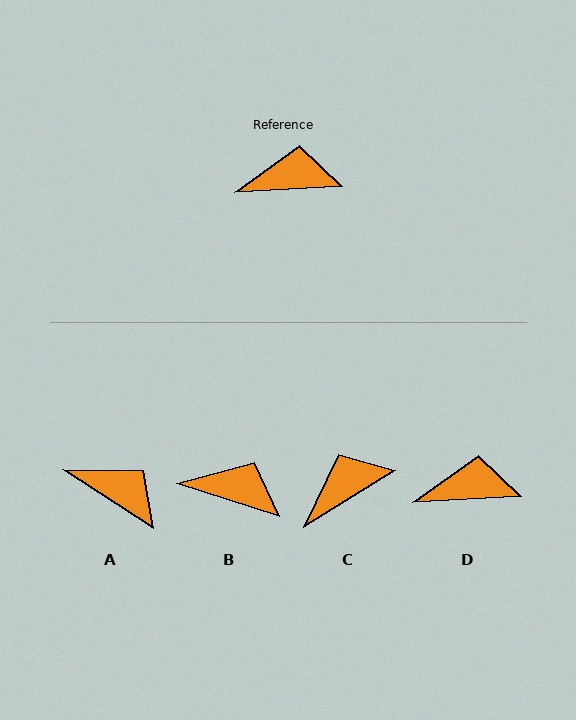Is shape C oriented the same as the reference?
No, it is off by about 28 degrees.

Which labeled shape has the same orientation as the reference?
D.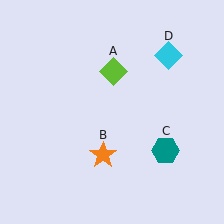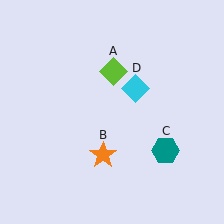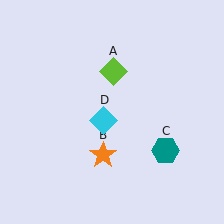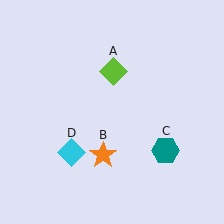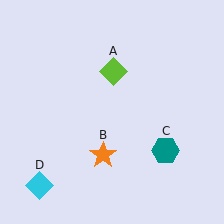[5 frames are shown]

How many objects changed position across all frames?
1 object changed position: cyan diamond (object D).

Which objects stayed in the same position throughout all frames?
Lime diamond (object A) and orange star (object B) and teal hexagon (object C) remained stationary.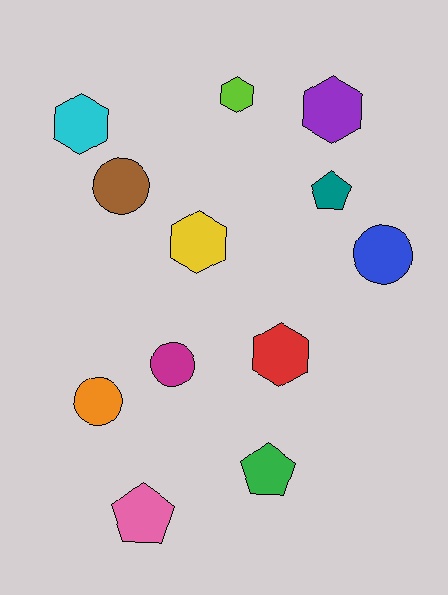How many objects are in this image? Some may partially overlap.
There are 12 objects.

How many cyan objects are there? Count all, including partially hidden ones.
There is 1 cyan object.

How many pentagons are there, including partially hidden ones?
There are 3 pentagons.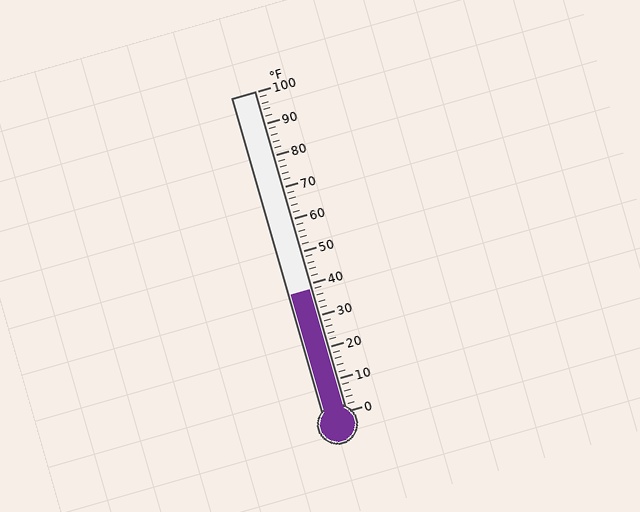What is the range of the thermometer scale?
The thermometer scale ranges from 0°F to 100°F.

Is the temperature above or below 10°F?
The temperature is above 10°F.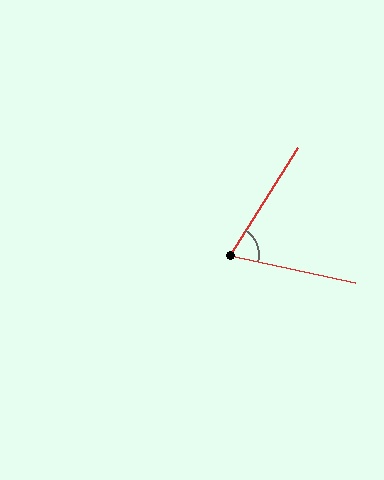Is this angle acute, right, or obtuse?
It is acute.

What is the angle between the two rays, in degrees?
Approximately 70 degrees.